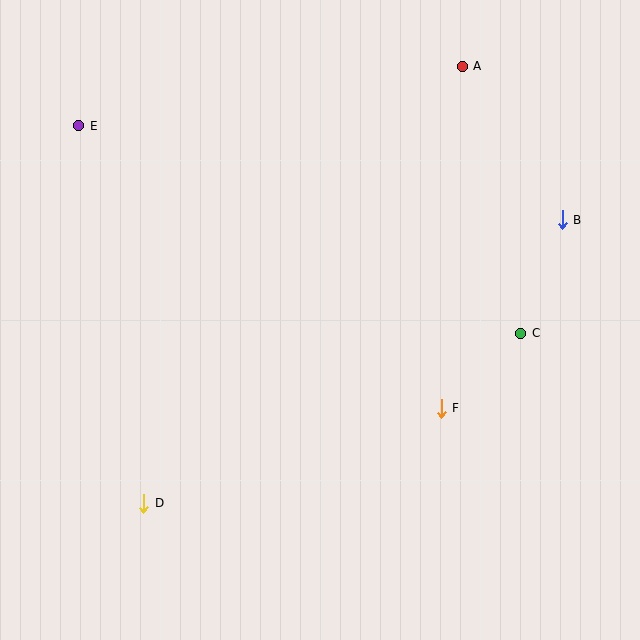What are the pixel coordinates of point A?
Point A is at (462, 66).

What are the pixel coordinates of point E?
Point E is at (79, 126).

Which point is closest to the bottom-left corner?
Point D is closest to the bottom-left corner.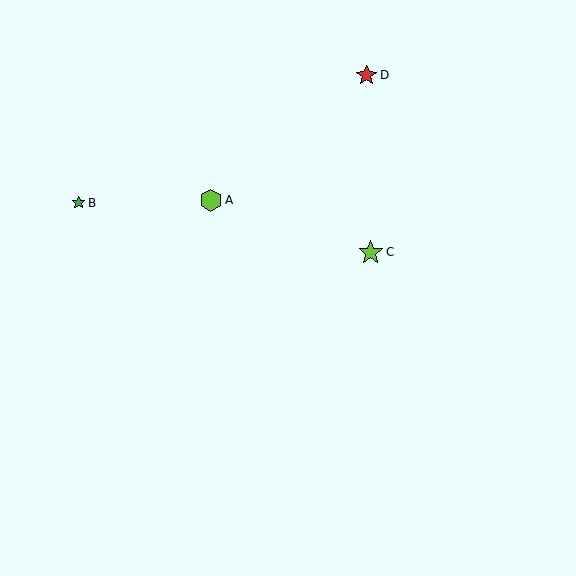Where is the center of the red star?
The center of the red star is at (366, 75).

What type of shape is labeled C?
Shape C is a lime star.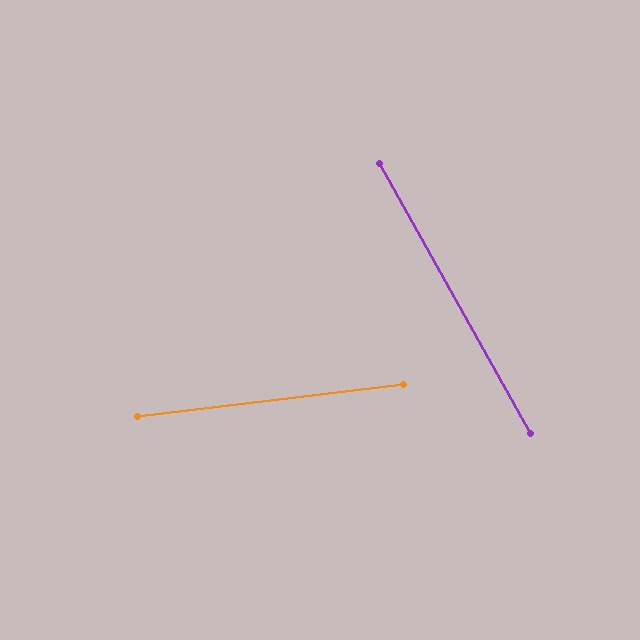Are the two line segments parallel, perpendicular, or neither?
Neither parallel nor perpendicular — they differ by about 68°.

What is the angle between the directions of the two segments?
Approximately 68 degrees.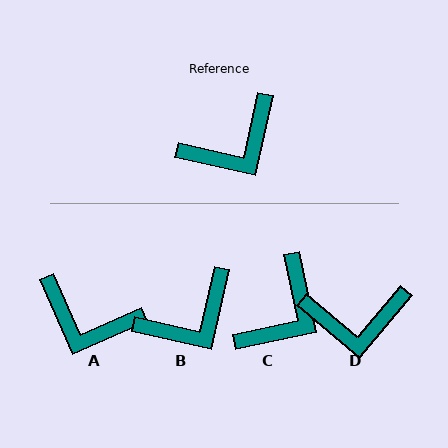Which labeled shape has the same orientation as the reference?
B.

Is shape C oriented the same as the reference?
No, it is off by about 25 degrees.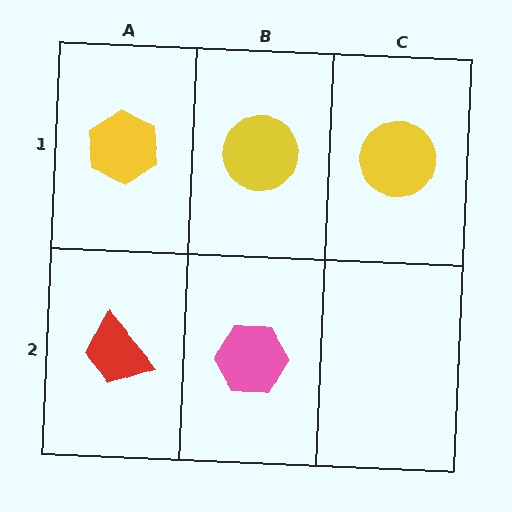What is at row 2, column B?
A pink hexagon.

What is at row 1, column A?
A yellow hexagon.